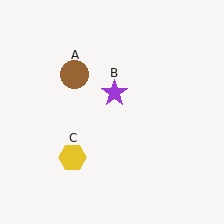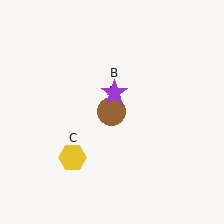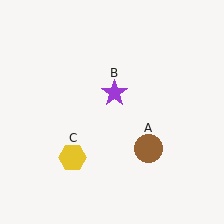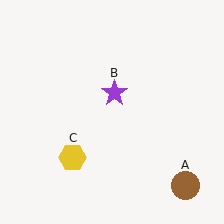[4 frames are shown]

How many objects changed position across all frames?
1 object changed position: brown circle (object A).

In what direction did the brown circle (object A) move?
The brown circle (object A) moved down and to the right.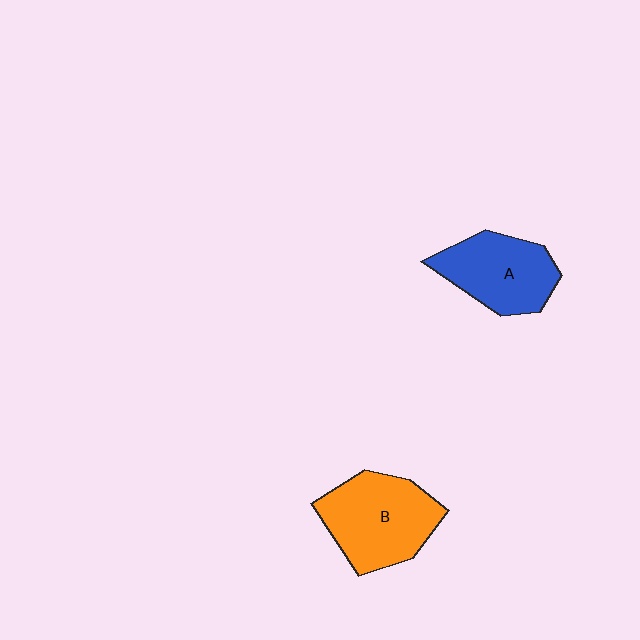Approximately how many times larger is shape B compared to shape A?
Approximately 1.2 times.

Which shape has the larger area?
Shape B (orange).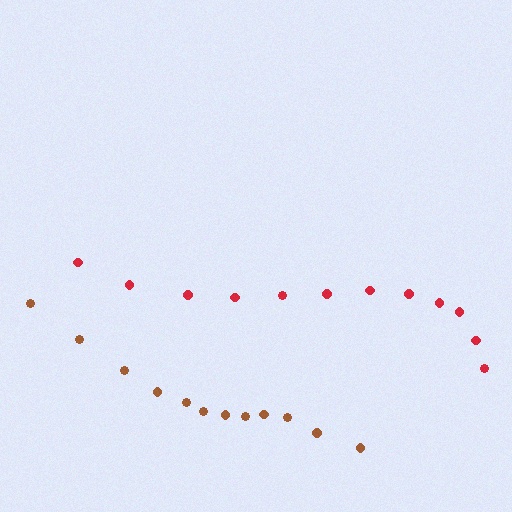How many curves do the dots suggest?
There are 2 distinct paths.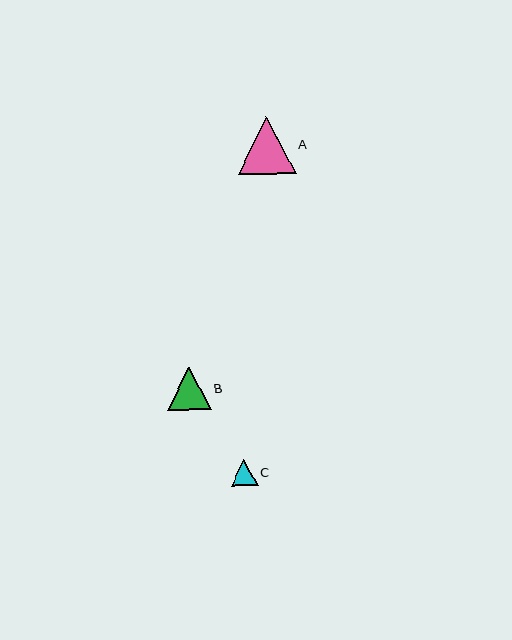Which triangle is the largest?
Triangle A is the largest with a size of approximately 58 pixels.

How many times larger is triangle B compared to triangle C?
Triangle B is approximately 1.7 times the size of triangle C.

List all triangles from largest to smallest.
From largest to smallest: A, B, C.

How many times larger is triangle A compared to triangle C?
Triangle A is approximately 2.2 times the size of triangle C.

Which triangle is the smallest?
Triangle C is the smallest with a size of approximately 26 pixels.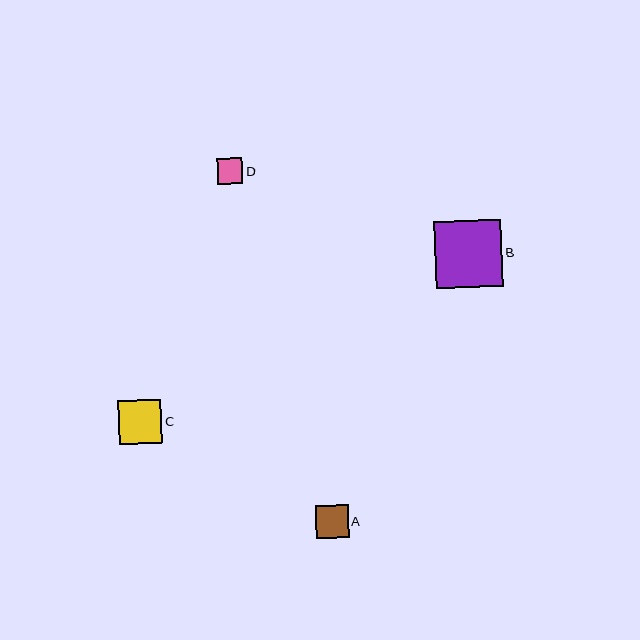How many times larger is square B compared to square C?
Square B is approximately 1.6 times the size of square C.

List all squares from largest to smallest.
From largest to smallest: B, C, A, D.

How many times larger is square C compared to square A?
Square C is approximately 1.3 times the size of square A.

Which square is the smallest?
Square D is the smallest with a size of approximately 26 pixels.